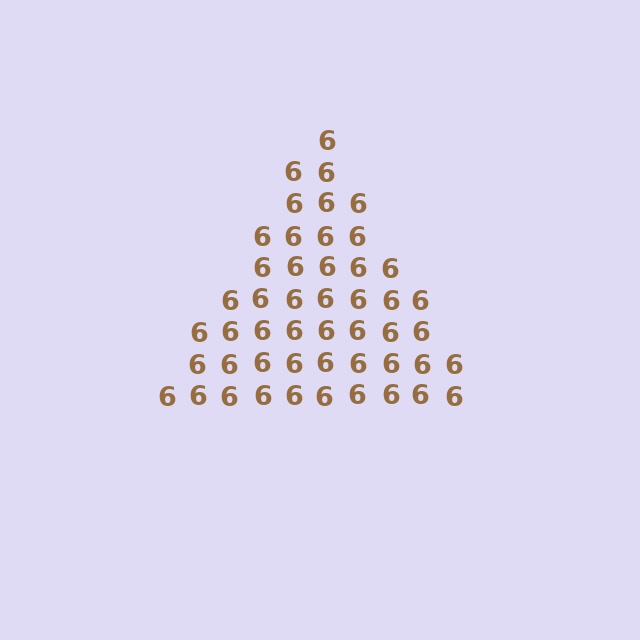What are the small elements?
The small elements are digit 6's.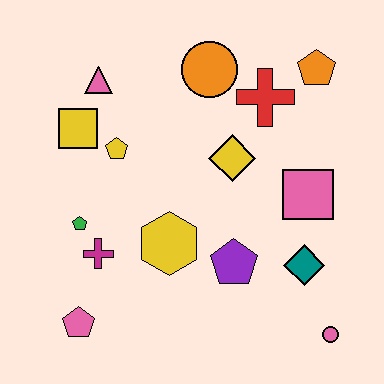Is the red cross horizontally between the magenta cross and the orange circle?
No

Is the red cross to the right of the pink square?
No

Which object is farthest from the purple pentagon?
The pink triangle is farthest from the purple pentagon.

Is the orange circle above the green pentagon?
Yes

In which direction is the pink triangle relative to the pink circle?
The pink triangle is above the pink circle.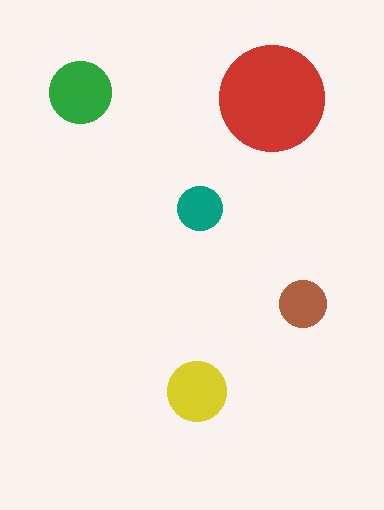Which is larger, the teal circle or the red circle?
The red one.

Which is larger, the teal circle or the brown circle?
The brown one.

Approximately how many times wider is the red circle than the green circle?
About 1.5 times wider.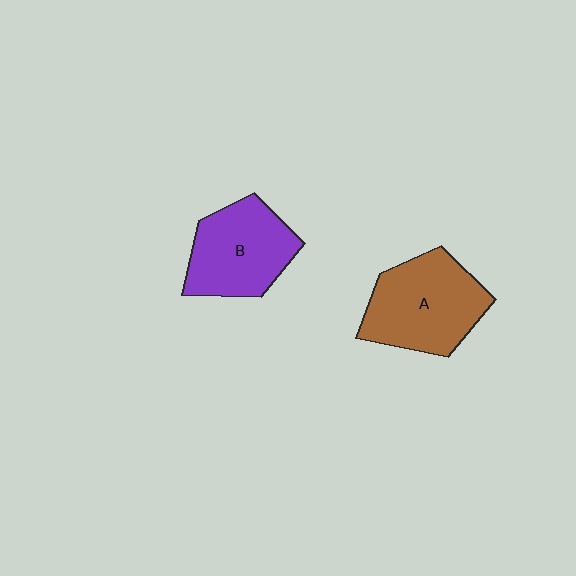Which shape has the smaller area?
Shape B (purple).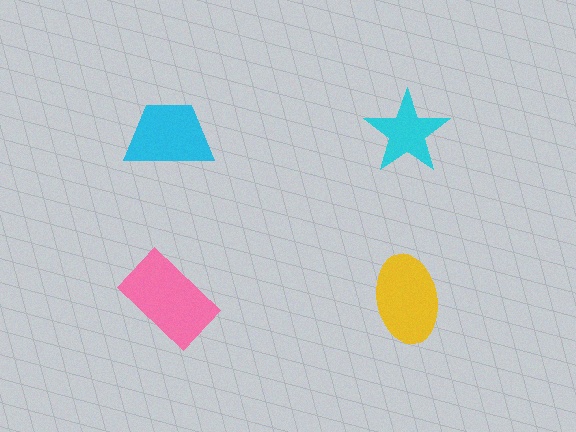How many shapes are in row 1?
2 shapes.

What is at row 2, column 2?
A yellow ellipse.